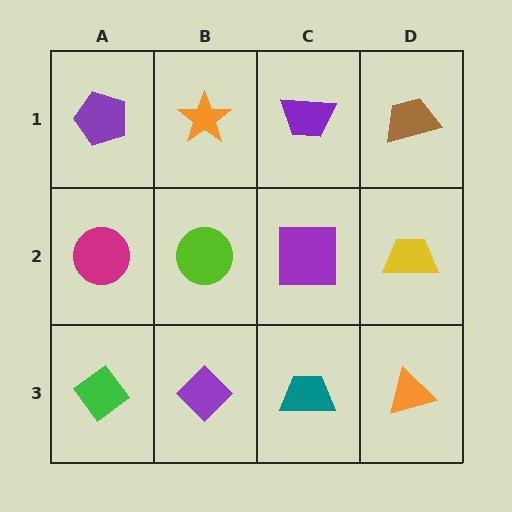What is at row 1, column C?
A purple trapezoid.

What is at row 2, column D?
A yellow trapezoid.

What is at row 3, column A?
A green diamond.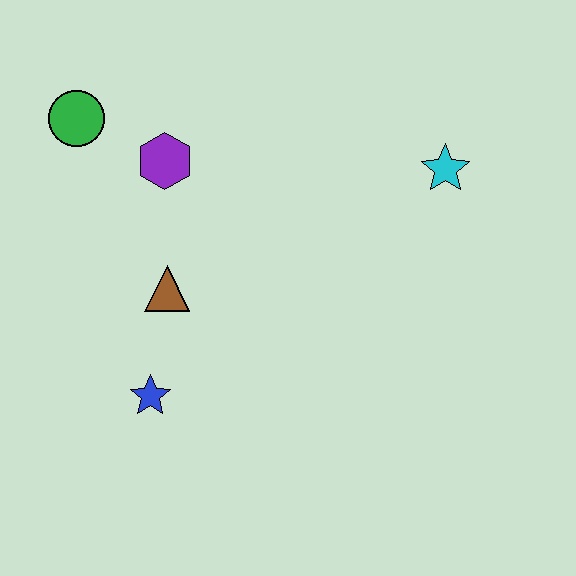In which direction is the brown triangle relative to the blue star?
The brown triangle is above the blue star.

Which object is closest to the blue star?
The brown triangle is closest to the blue star.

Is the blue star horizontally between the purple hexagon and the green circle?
Yes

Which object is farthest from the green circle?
The cyan star is farthest from the green circle.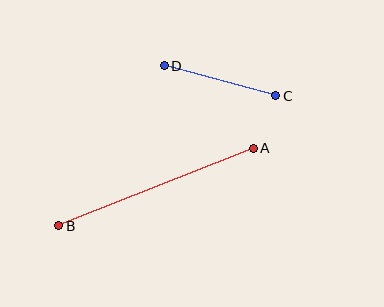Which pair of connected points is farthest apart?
Points A and B are farthest apart.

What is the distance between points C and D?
The distance is approximately 116 pixels.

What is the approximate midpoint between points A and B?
The midpoint is at approximately (156, 187) pixels.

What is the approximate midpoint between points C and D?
The midpoint is at approximately (220, 81) pixels.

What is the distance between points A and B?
The distance is approximately 209 pixels.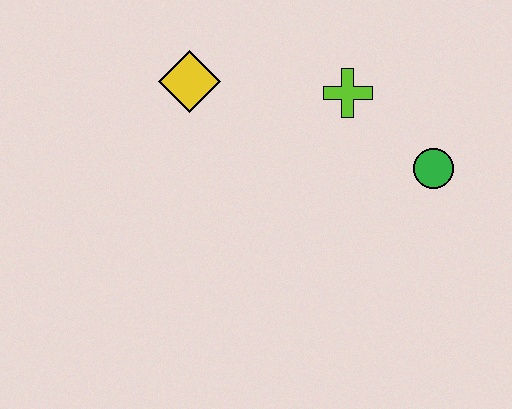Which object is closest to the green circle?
The lime cross is closest to the green circle.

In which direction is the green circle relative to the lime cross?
The green circle is to the right of the lime cross.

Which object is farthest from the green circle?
The yellow diamond is farthest from the green circle.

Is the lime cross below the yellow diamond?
Yes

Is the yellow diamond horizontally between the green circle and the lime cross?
No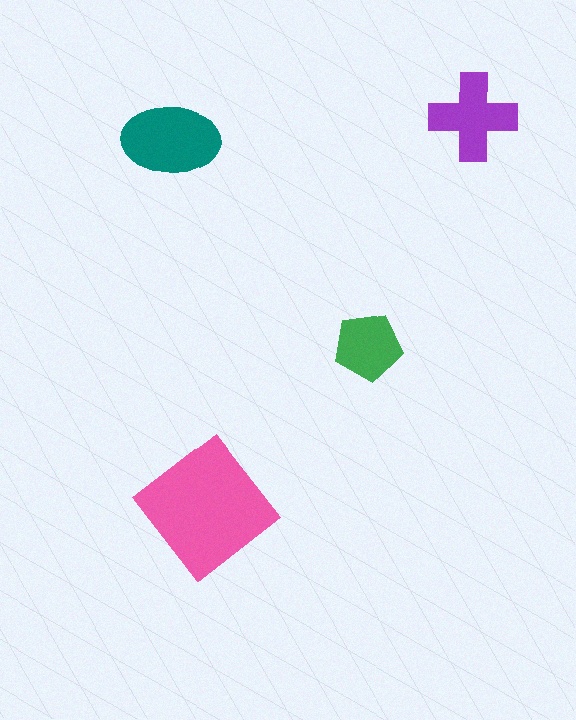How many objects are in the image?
There are 4 objects in the image.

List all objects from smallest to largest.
The green pentagon, the purple cross, the teal ellipse, the pink diamond.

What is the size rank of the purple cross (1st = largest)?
3rd.